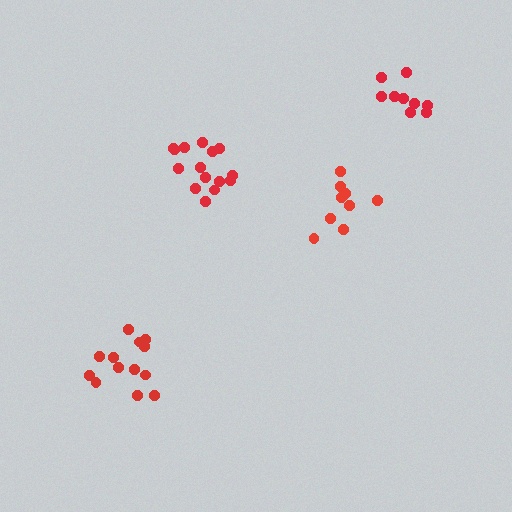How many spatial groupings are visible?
There are 4 spatial groupings.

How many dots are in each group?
Group 1: 9 dots, Group 2: 9 dots, Group 3: 13 dots, Group 4: 15 dots (46 total).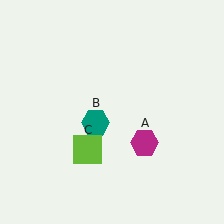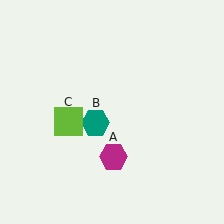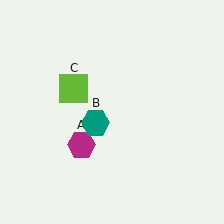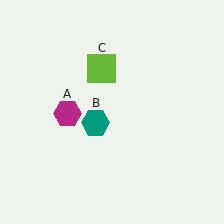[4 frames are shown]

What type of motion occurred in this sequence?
The magenta hexagon (object A), lime square (object C) rotated clockwise around the center of the scene.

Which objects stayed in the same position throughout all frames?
Teal hexagon (object B) remained stationary.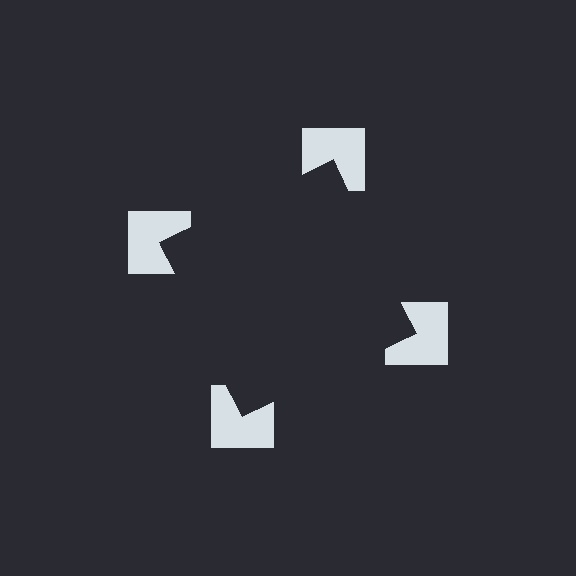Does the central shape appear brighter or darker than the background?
It typically appears slightly darker than the background, even though no actual brightness change is drawn.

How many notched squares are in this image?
There are 4 — one at each vertex of the illusory square.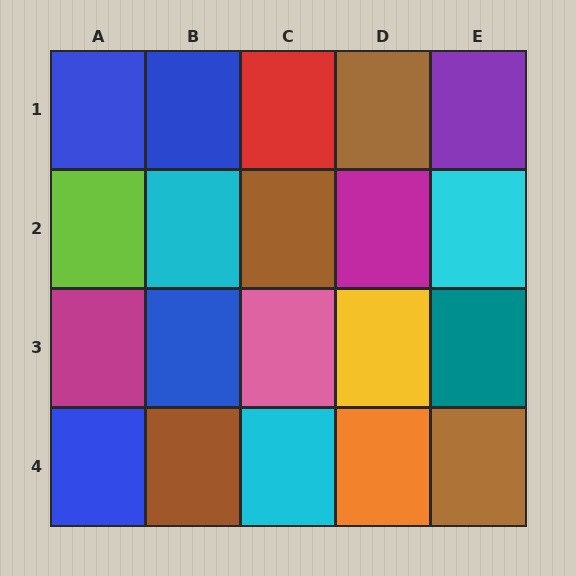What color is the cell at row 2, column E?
Cyan.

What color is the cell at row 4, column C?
Cyan.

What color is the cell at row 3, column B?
Blue.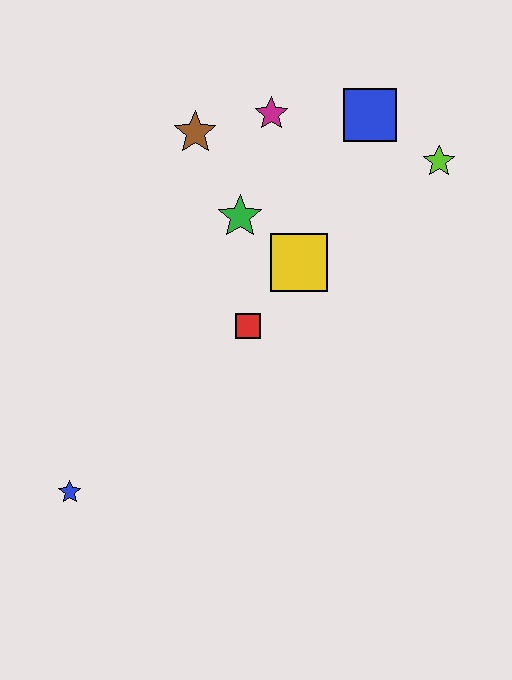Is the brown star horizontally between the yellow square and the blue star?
Yes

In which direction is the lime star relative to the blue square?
The lime star is to the right of the blue square.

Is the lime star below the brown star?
Yes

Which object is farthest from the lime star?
The blue star is farthest from the lime star.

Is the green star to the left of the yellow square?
Yes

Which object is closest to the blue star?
The red square is closest to the blue star.